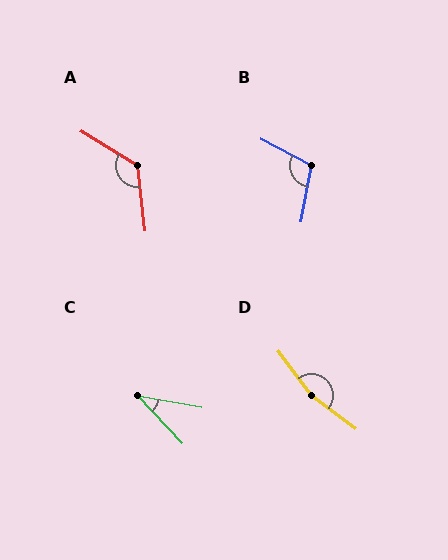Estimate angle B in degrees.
Approximately 107 degrees.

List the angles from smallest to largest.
C (37°), B (107°), A (128°), D (164°).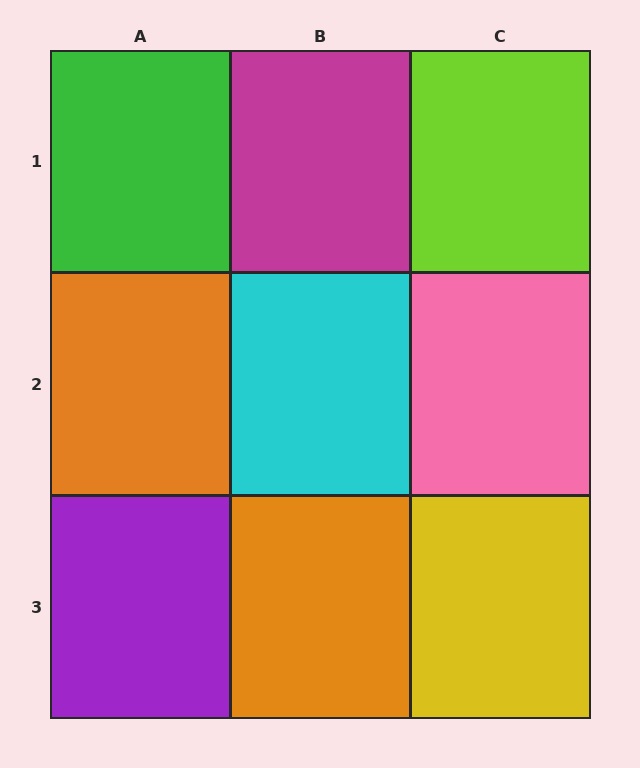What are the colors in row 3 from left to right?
Purple, orange, yellow.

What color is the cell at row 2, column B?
Cyan.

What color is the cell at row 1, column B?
Magenta.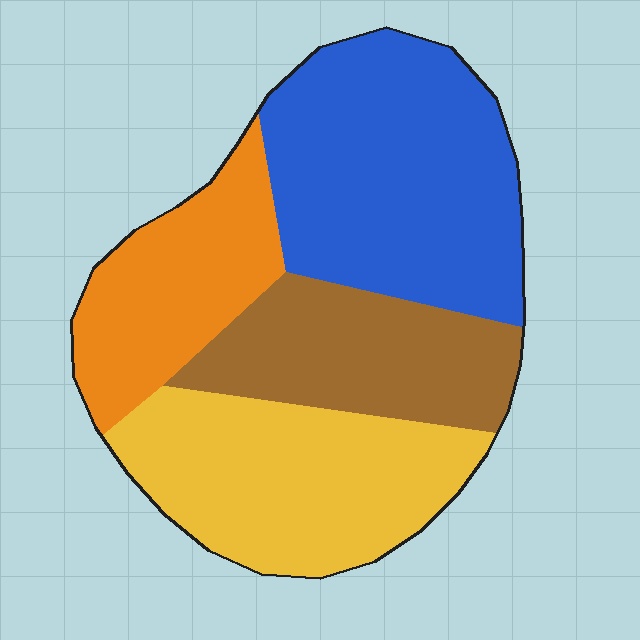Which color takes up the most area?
Blue, at roughly 35%.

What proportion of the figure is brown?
Brown takes up between a sixth and a third of the figure.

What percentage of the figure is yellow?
Yellow takes up about one quarter (1/4) of the figure.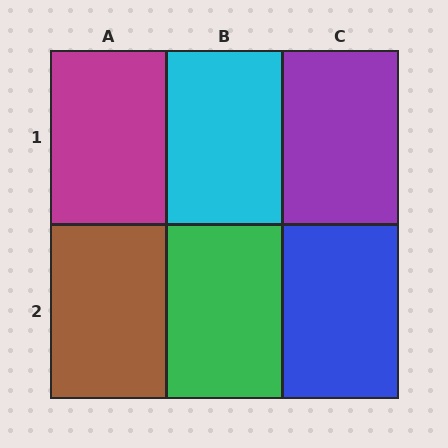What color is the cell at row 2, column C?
Blue.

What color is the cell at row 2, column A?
Brown.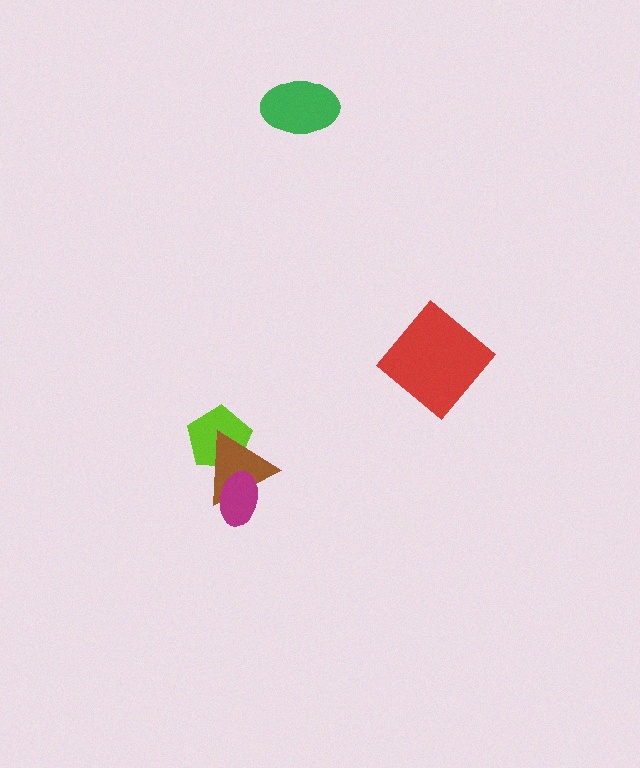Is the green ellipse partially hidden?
No, no other shape covers it.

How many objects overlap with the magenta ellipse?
1 object overlaps with the magenta ellipse.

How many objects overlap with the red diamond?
0 objects overlap with the red diamond.